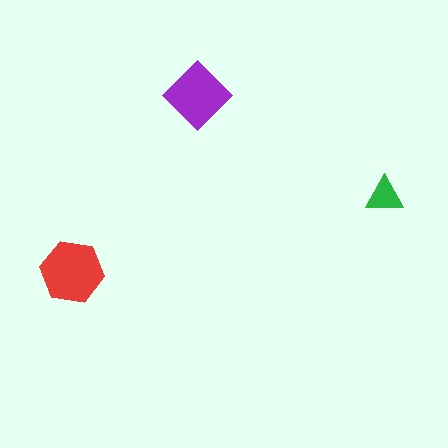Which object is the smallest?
The green triangle.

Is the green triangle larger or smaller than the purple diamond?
Smaller.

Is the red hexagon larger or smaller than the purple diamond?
Larger.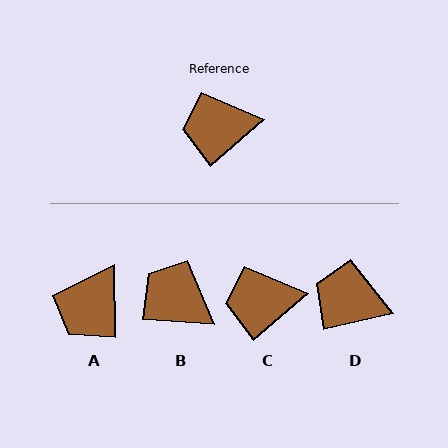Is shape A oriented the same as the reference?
No, it is off by about 49 degrees.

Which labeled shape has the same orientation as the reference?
C.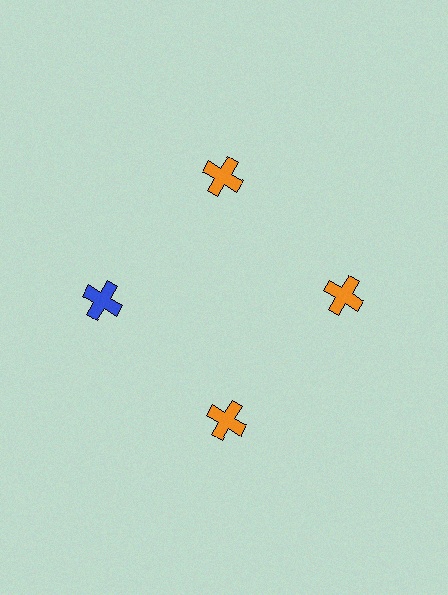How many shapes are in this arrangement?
There are 4 shapes arranged in a ring pattern.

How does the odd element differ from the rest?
It has a different color: blue instead of orange.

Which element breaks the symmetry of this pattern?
The blue cross at roughly the 9 o'clock position breaks the symmetry. All other shapes are orange crosses.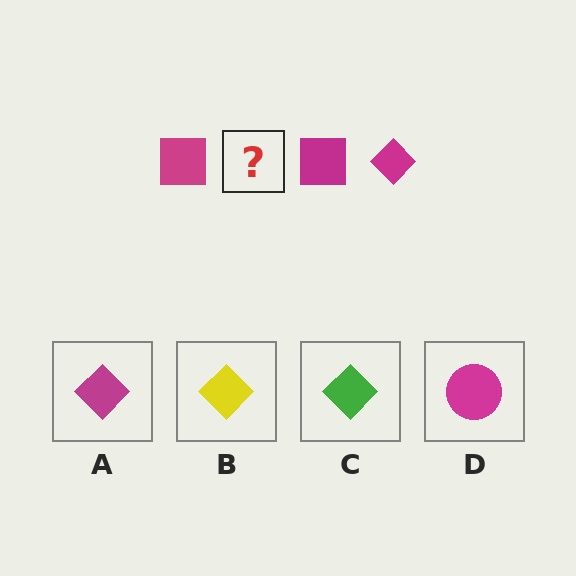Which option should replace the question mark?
Option A.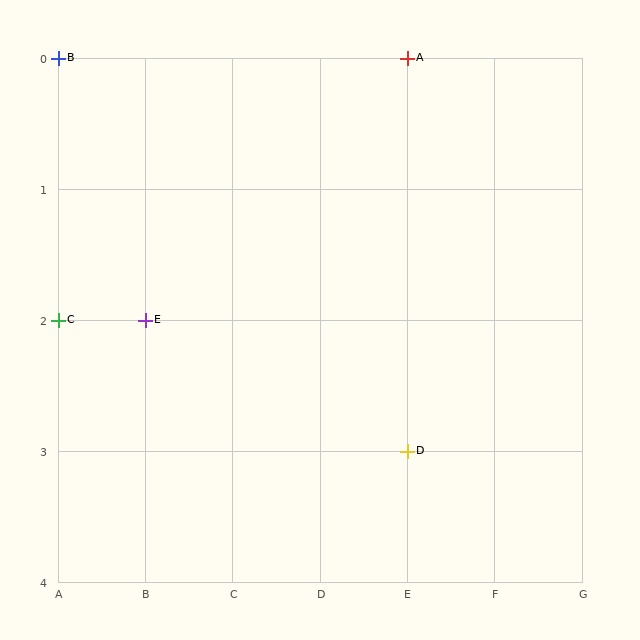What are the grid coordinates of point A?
Point A is at grid coordinates (E, 0).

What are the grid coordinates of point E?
Point E is at grid coordinates (B, 2).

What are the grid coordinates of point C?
Point C is at grid coordinates (A, 2).